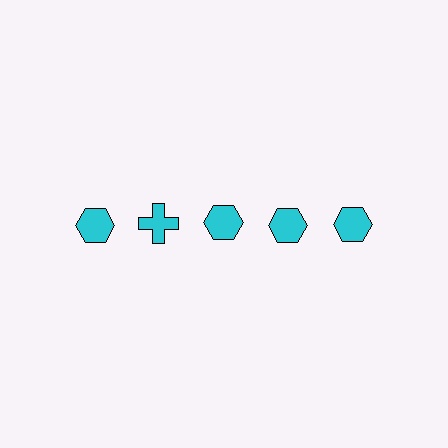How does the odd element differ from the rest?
It has a different shape: cross instead of hexagon.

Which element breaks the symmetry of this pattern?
The cyan cross in the top row, second from left column breaks the symmetry. All other shapes are cyan hexagons.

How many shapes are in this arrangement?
There are 5 shapes arranged in a grid pattern.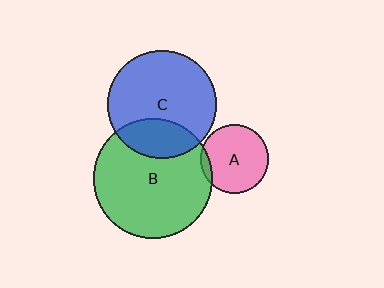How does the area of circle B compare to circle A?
Approximately 3.0 times.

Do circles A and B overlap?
Yes.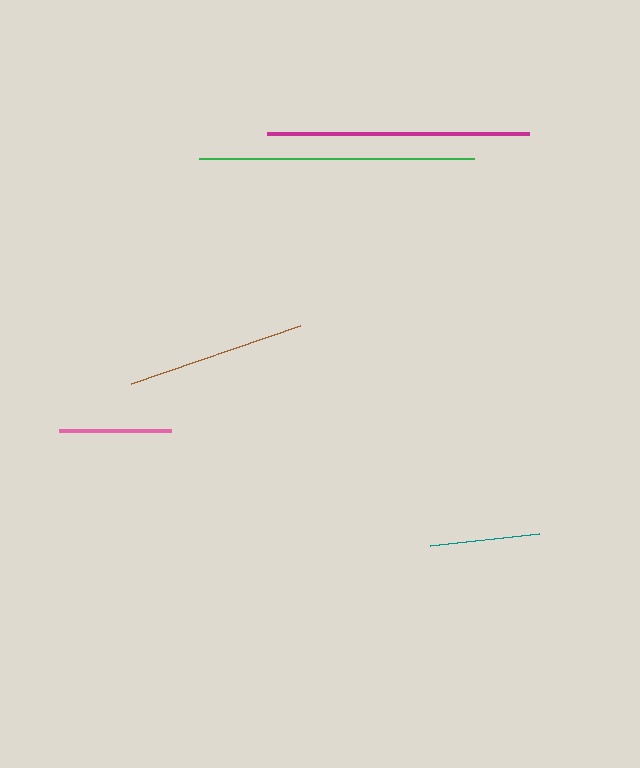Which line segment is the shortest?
The teal line is the shortest at approximately 110 pixels.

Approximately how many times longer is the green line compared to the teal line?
The green line is approximately 2.5 times the length of the teal line.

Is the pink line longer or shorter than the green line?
The green line is longer than the pink line.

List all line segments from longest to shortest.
From longest to shortest: green, magenta, brown, pink, teal.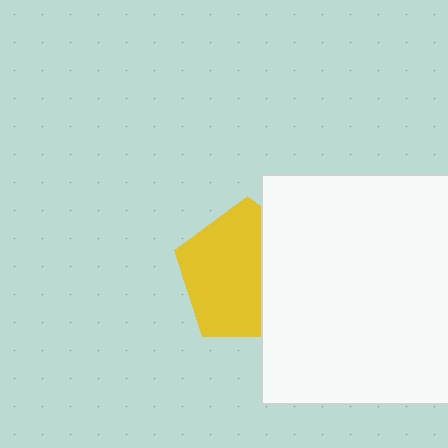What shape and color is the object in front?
The object in front is a white square.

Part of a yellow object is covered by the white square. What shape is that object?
It is a pentagon.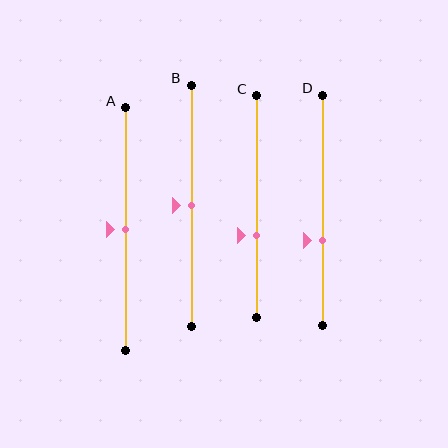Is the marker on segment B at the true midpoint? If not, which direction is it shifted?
Yes, the marker on segment B is at the true midpoint.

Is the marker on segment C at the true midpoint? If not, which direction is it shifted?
No, the marker on segment C is shifted downward by about 13% of the segment length.